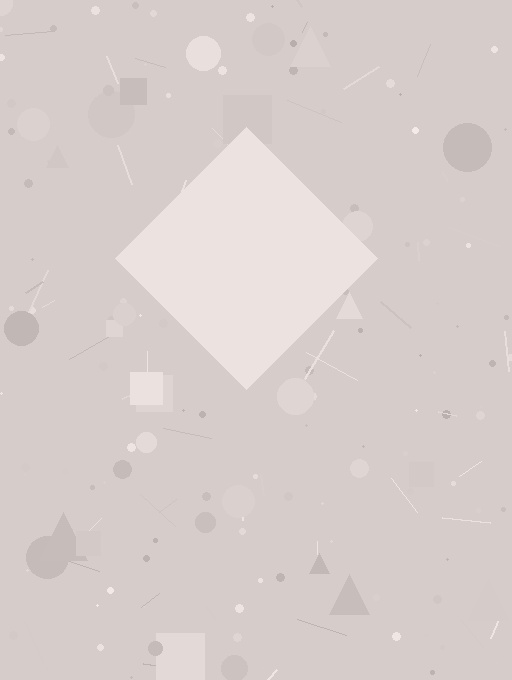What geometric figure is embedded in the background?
A diamond is embedded in the background.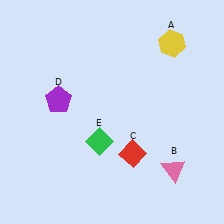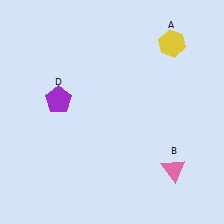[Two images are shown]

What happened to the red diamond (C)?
The red diamond (C) was removed in Image 2. It was in the bottom-right area of Image 1.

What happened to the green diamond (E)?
The green diamond (E) was removed in Image 2. It was in the bottom-left area of Image 1.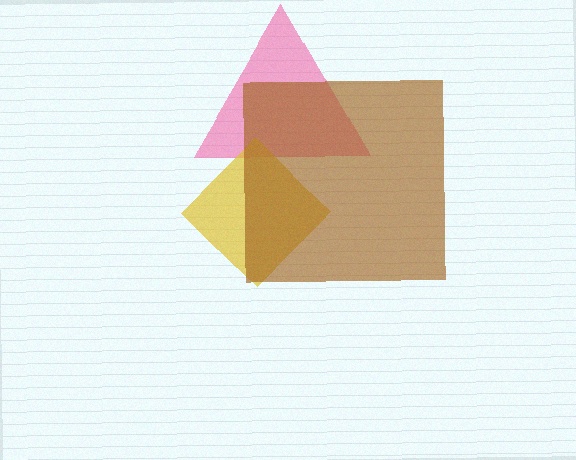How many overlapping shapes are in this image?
There are 3 overlapping shapes in the image.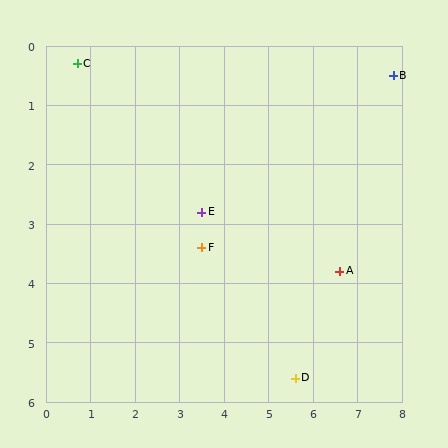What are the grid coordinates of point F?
Point F is at approximately (3.5, 3.4).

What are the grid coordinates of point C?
Point C is at approximately (0.7, 0.3).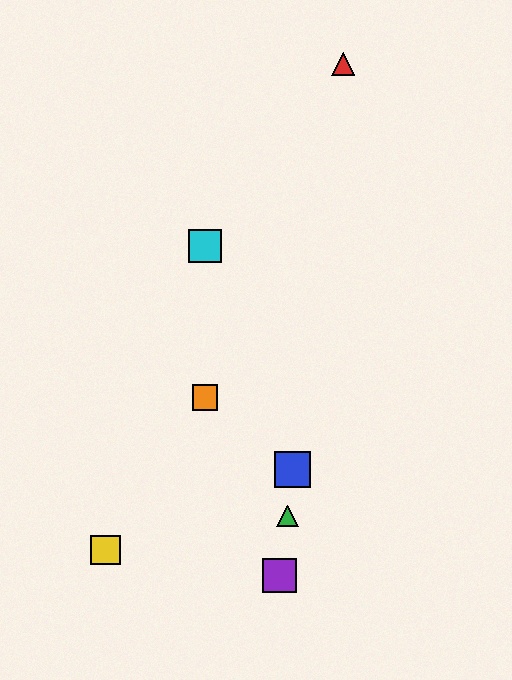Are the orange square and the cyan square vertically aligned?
Yes, both are at x≈205.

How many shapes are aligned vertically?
2 shapes (the orange square, the cyan square) are aligned vertically.